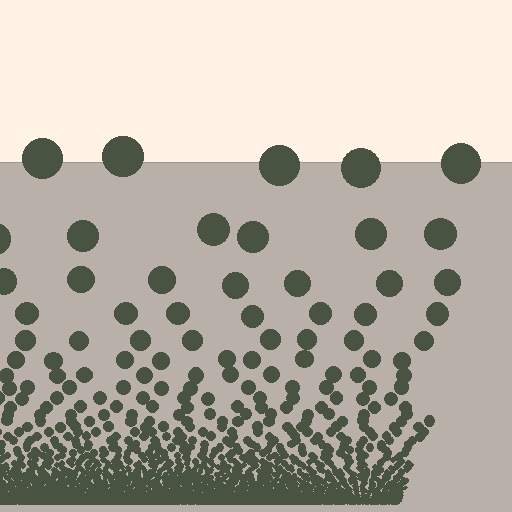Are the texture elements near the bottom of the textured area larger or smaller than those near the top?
Smaller. The gradient is inverted — elements near the bottom are smaller and denser.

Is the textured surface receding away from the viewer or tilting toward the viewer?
The surface appears to tilt toward the viewer. Texture elements get larger and sparser toward the top.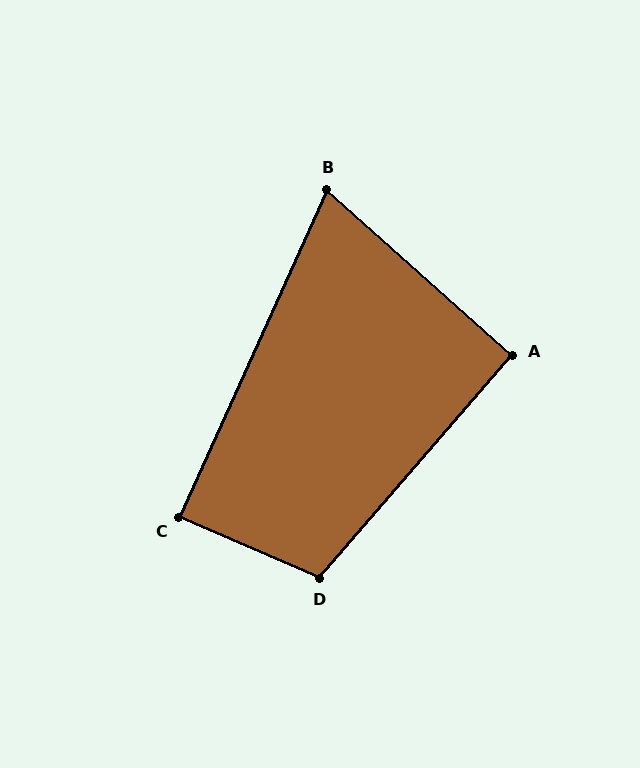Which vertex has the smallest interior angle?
B, at approximately 73 degrees.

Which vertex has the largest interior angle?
D, at approximately 107 degrees.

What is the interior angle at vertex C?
Approximately 89 degrees (approximately right).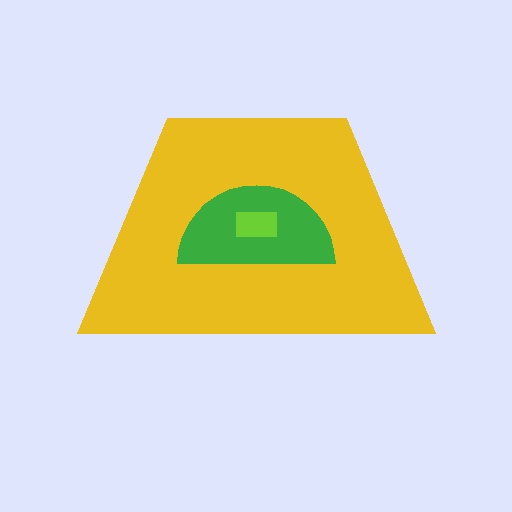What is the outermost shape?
The yellow trapezoid.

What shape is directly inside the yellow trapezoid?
The green semicircle.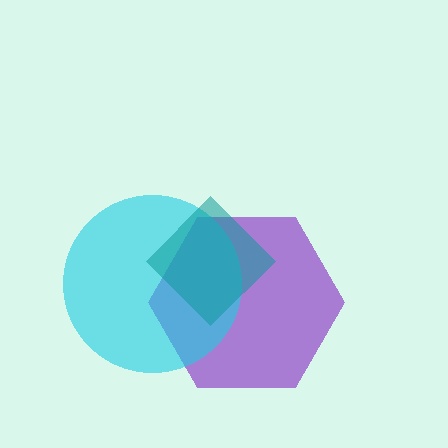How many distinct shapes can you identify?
There are 3 distinct shapes: a purple hexagon, a cyan circle, a teal diamond.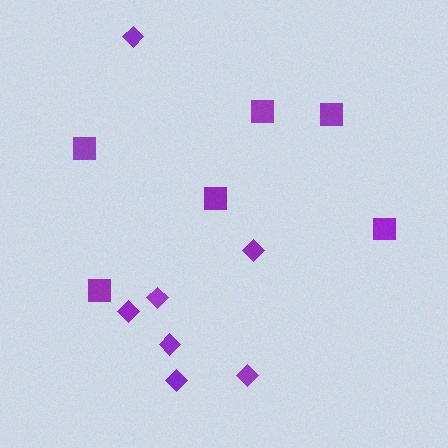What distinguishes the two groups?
There are 2 groups: one group of diamonds (7) and one group of squares (6).